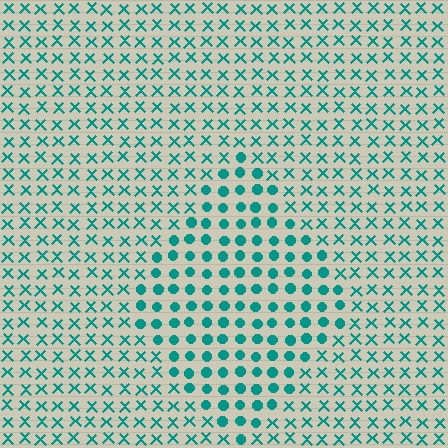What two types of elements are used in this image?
The image uses circles inside the diamond region and X marks outside it.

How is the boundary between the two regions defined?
The boundary is defined by a change in element shape: circles inside vs. X marks outside. All elements share the same color and spacing.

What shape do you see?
I see a diamond.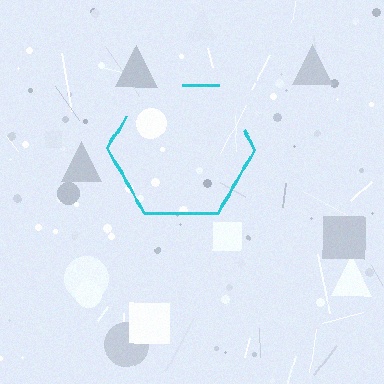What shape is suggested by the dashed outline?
The dashed outline suggests a hexagon.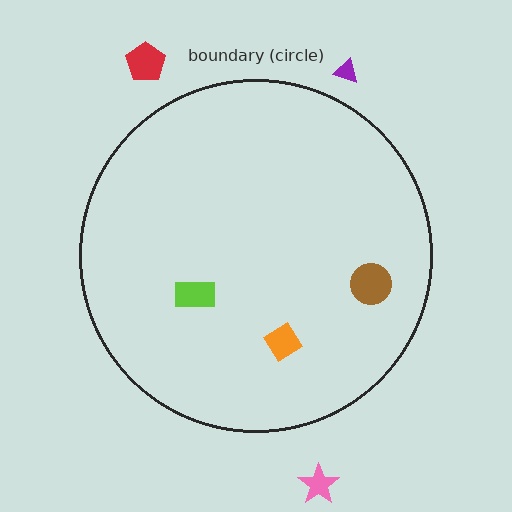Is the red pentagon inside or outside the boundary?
Outside.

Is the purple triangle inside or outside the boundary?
Outside.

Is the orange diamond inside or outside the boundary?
Inside.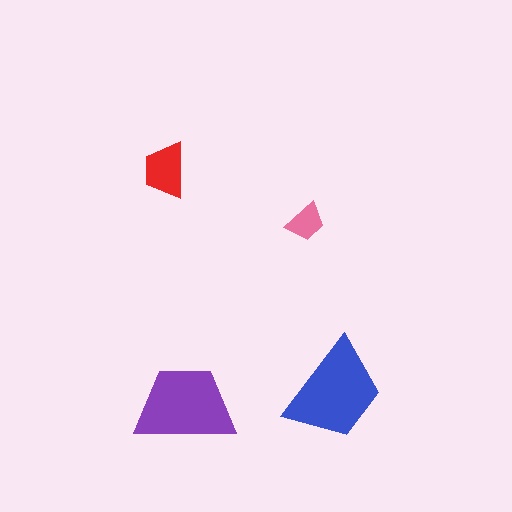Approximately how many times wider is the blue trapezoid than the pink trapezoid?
About 2.5 times wider.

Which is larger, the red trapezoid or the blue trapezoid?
The blue one.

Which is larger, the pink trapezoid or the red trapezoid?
The red one.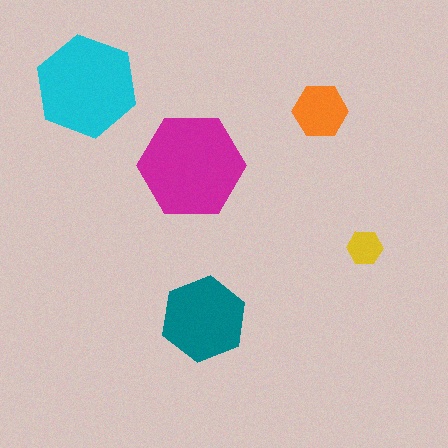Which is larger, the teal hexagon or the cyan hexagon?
The cyan one.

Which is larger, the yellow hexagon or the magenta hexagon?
The magenta one.